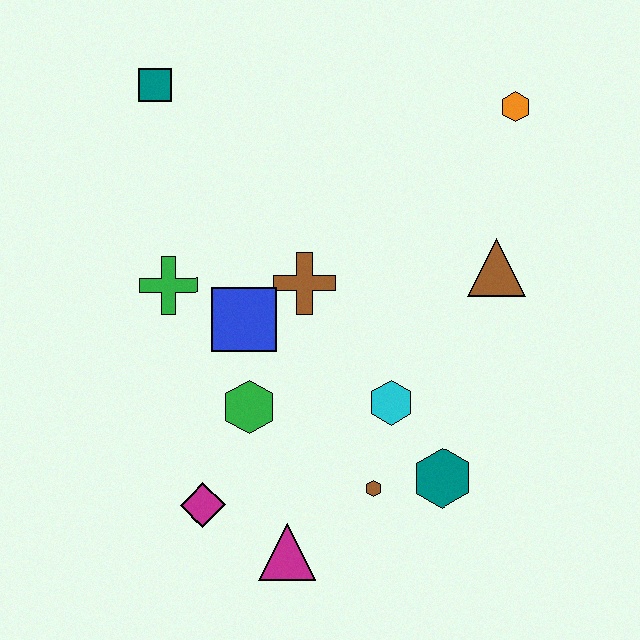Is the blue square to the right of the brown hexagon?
No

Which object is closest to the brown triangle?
The orange hexagon is closest to the brown triangle.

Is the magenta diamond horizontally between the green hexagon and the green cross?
Yes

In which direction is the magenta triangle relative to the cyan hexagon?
The magenta triangle is below the cyan hexagon.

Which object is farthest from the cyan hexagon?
The teal square is farthest from the cyan hexagon.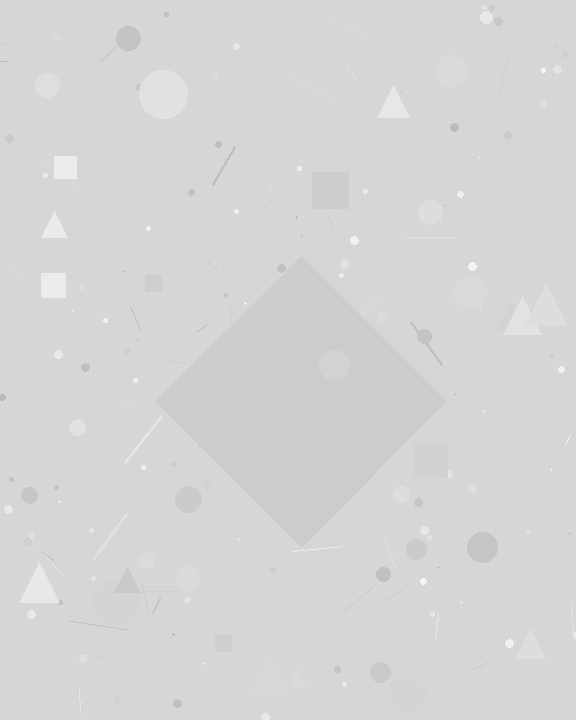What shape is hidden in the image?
A diamond is hidden in the image.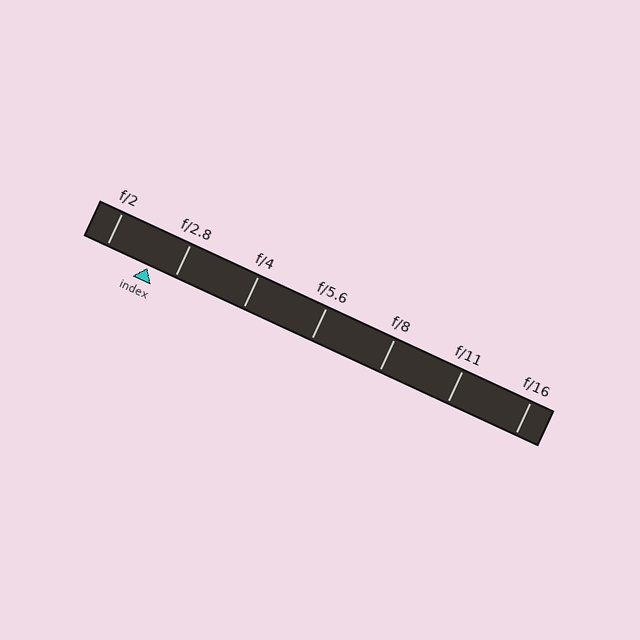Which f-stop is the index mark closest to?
The index mark is closest to f/2.8.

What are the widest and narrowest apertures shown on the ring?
The widest aperture shown is f/2 and the narrowest is f/16.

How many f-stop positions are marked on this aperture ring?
There are 7 f-stop positions marked.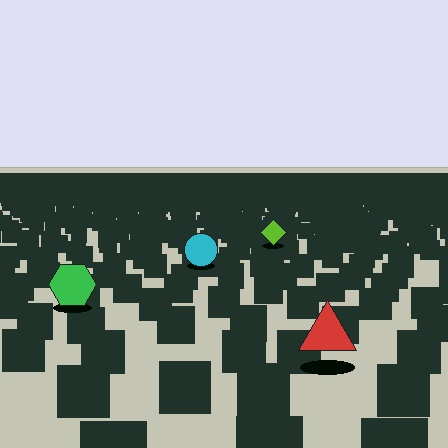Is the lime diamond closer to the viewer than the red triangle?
No. The red triangle is closer — you can tell from the texture gradient: the ground texture is coarser near it.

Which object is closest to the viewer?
The red triangle is closest. The texture marks near it are larger and more spread out.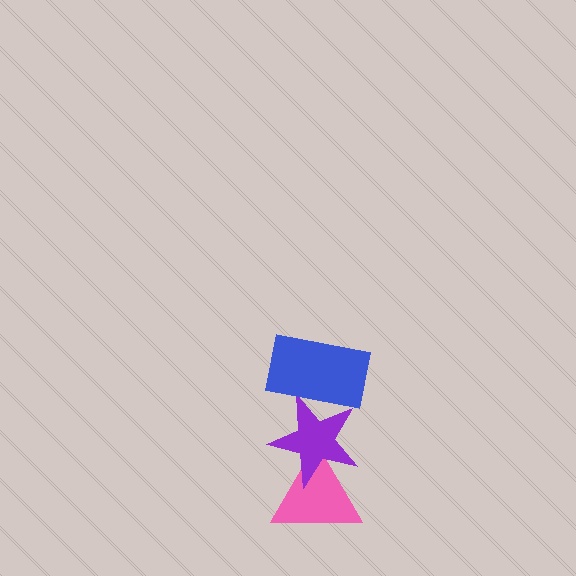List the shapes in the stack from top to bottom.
From top to bottom: the blue rectangle, the purple star, the pink triangle.